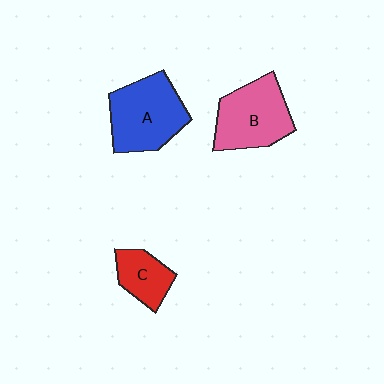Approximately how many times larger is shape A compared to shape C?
Approximately 1.9 times.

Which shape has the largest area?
Shape A (blue).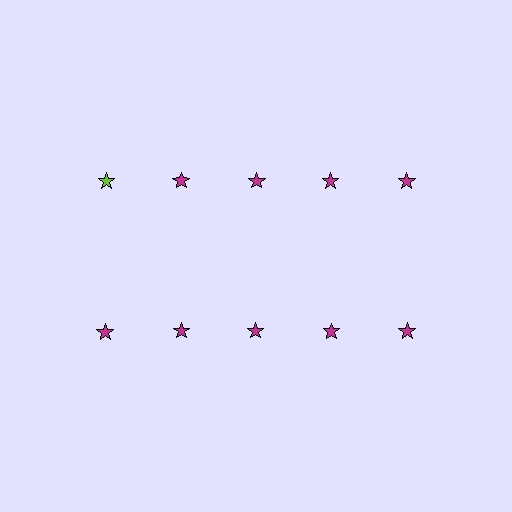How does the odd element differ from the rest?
It has a different color: lime instead of magenta.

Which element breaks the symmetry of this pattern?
The lime star in the top row, leftmost column breaks the symmetry. All other shapes are magenta stars.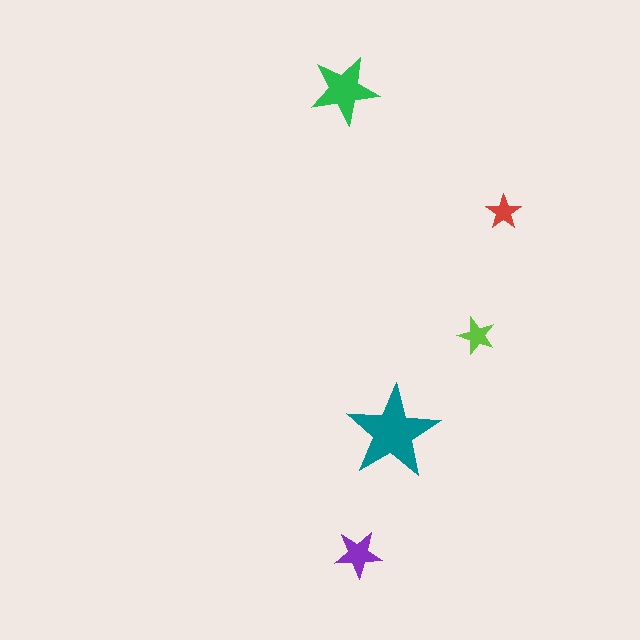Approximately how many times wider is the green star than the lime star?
About 2 times wider.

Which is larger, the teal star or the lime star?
The teal one.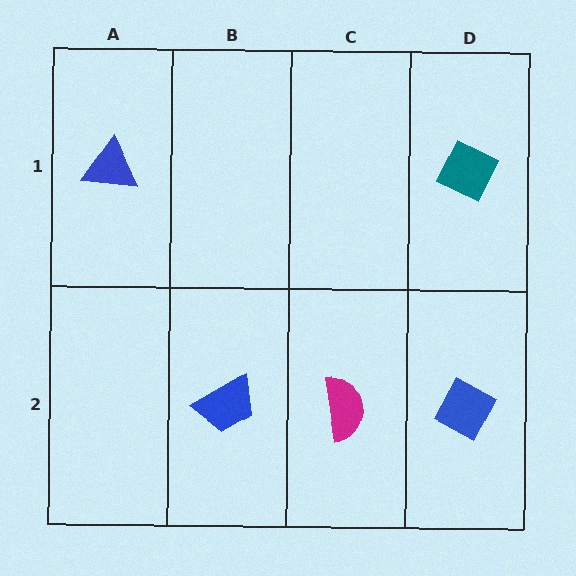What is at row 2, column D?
A blue diamond.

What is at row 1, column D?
A teal diamond.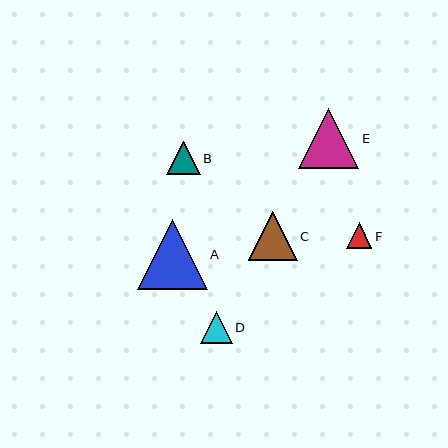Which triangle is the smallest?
Triangle F is the smallest with a size of approximately 26 pixels.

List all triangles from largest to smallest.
From largest to smallest: A, E, C, B, D, F.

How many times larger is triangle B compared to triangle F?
Triangle B is approximately 1.3 times the size of triangle F.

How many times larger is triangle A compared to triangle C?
Triangle A is approximately 1.4 times the size of triangle C.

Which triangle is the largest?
Triangle A is the largest with a size of approximately 70 pixels.